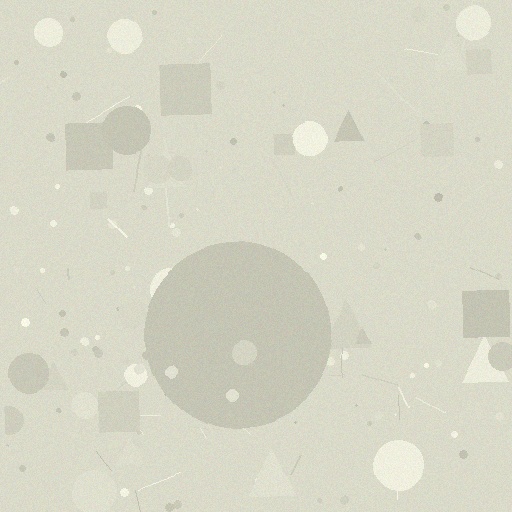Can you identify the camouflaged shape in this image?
The camouflaged shape is a circle.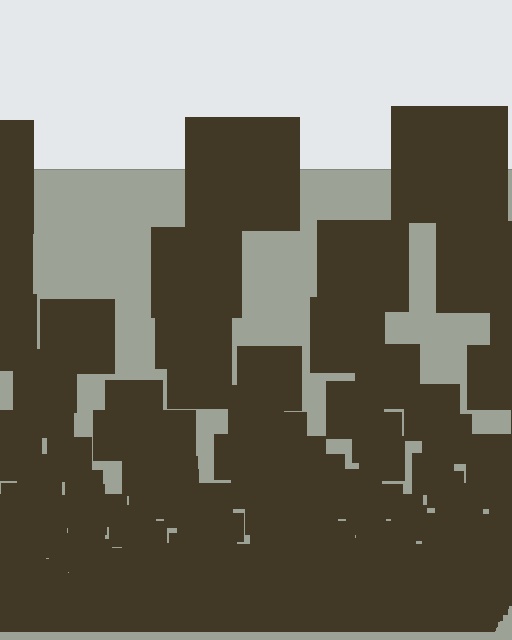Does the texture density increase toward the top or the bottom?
Density increases toward the bottom.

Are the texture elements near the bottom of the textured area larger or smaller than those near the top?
Smaller. The gradient is inverted — elements near the bottom are smaller and denser.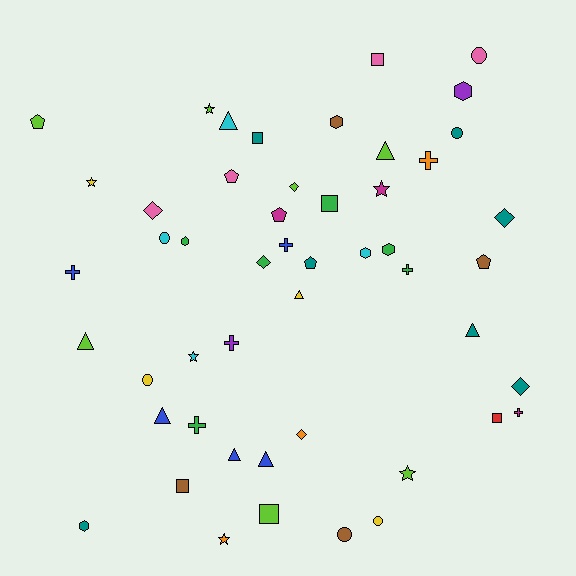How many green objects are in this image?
There are 6 green objects.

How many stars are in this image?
There are 6 stars.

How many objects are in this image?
There are 50 objects.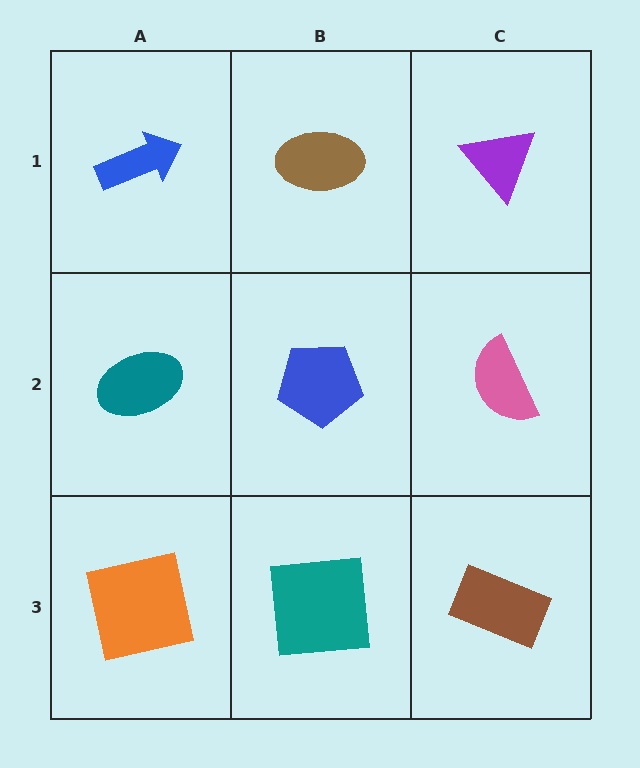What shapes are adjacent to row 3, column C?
A pink semicircle (row 2, column C), a teal square (row 3, column B).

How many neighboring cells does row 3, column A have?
2.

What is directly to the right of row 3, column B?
A brown rectangle.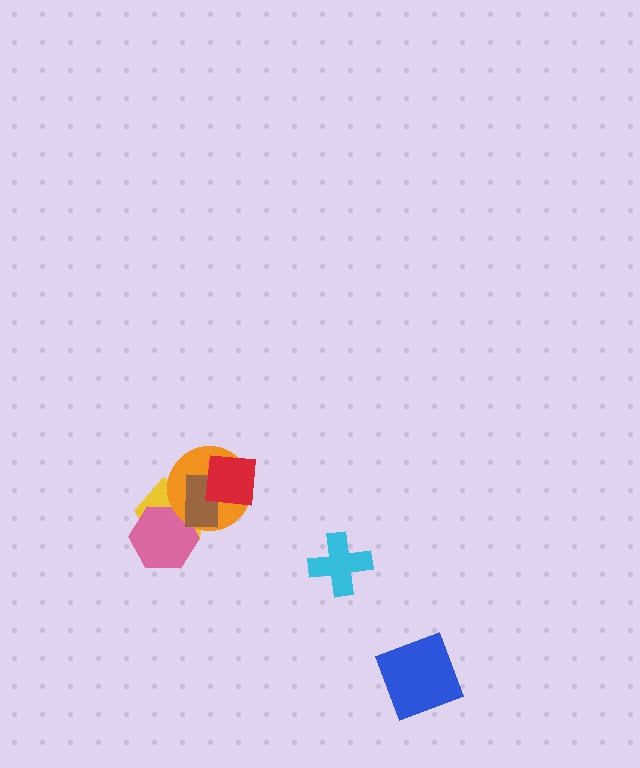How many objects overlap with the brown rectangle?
4 objects overlap with the brown rectangle.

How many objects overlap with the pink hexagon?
3 objects overlap with the pink hexagon.